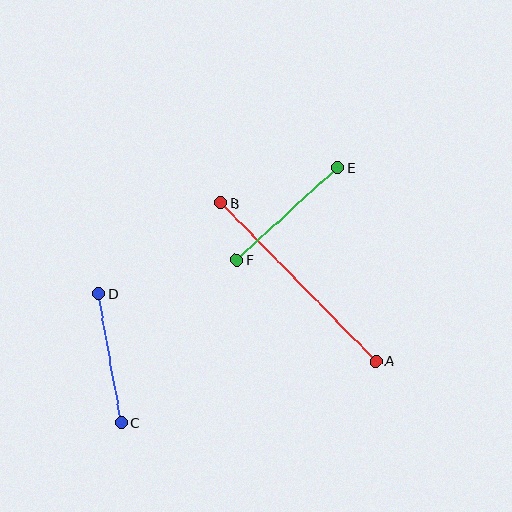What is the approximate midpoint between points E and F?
The midpoint is at approximately (287, 214) pixels.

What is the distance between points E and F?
The distance is approximately 137 pixels.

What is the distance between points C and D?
The distance is approximately 131 pixels.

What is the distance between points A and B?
The distance is approximately 221 pixels.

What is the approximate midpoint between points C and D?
The midpoint is at approximately (110, 358) pixels.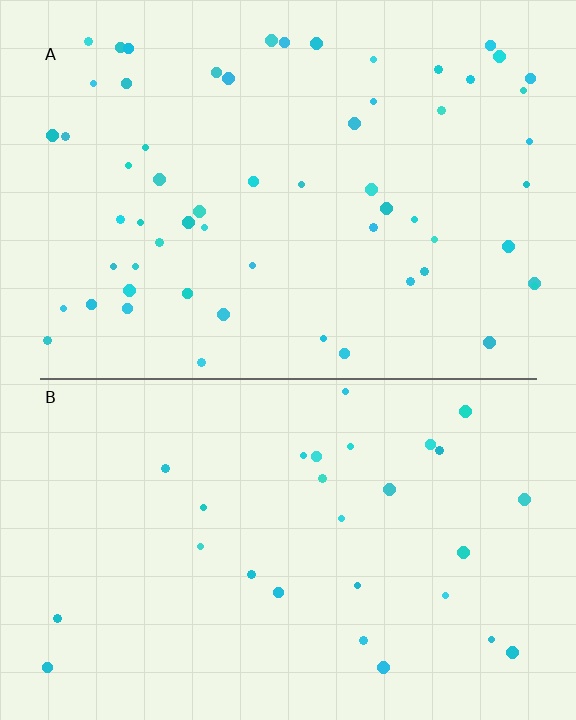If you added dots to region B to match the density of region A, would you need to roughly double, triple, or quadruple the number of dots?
Approximately double.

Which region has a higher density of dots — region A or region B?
A (the top).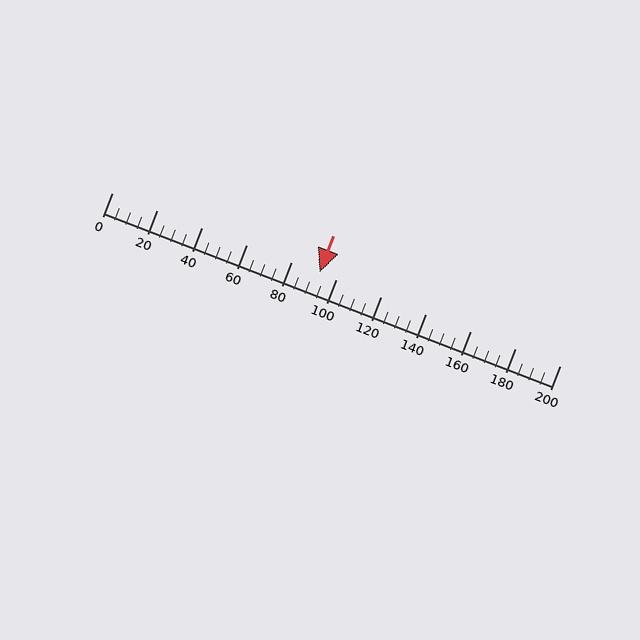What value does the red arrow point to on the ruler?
The red arrow points to approximately 92.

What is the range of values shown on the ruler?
The ruler shows values from 0 to 200.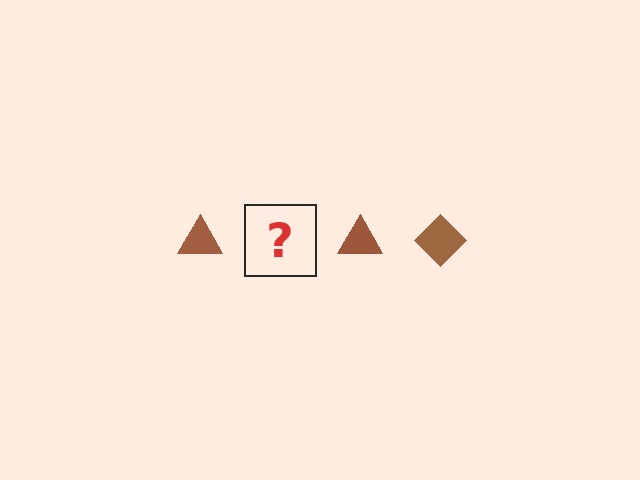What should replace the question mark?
The question mark should be replaced with a brown diamond.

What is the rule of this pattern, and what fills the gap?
The rule is that the pattern cycles through triangle, diamond shapes in brown. The gap should be filled with a brown diamond.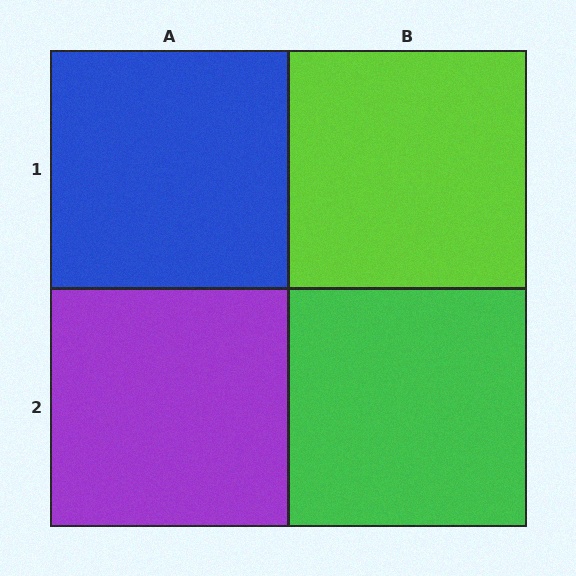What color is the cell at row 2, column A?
Purple.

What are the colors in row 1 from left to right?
Blue, lime.